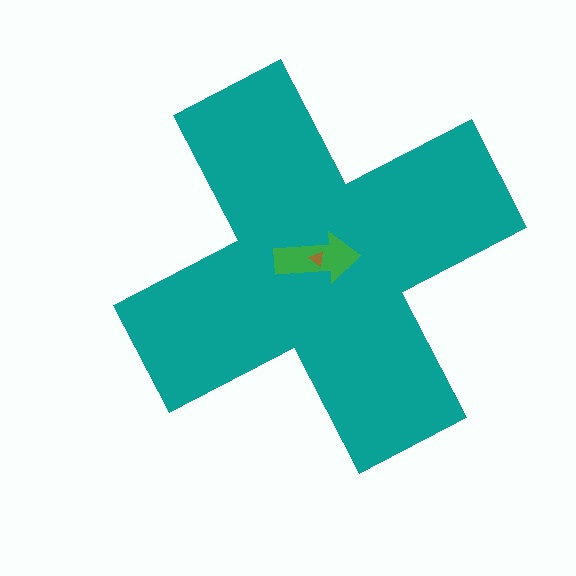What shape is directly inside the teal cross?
The green arrow.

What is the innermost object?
The brown triangle.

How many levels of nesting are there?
3.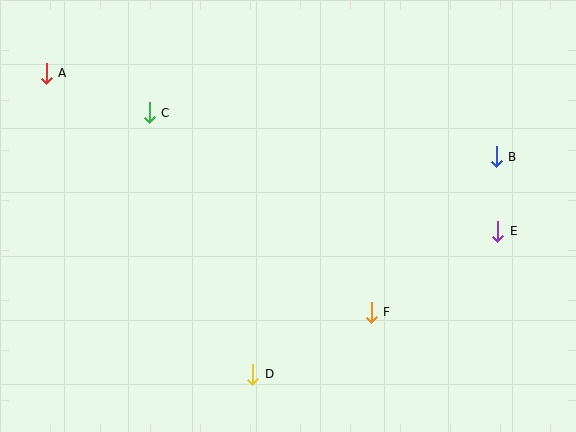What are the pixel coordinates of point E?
Point E is at (498, 231).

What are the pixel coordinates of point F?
Point F is at (371, 312).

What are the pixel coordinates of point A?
Point A is at (46, 73).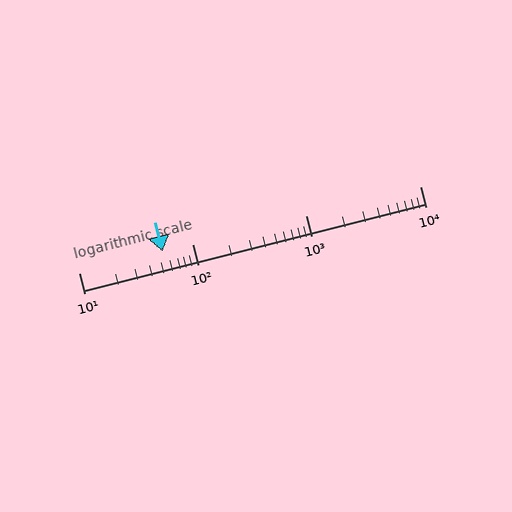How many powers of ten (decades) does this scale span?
The scale spans 3 decades, from 10 to 10000.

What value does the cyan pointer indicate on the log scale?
The pointer indicates approximately 55.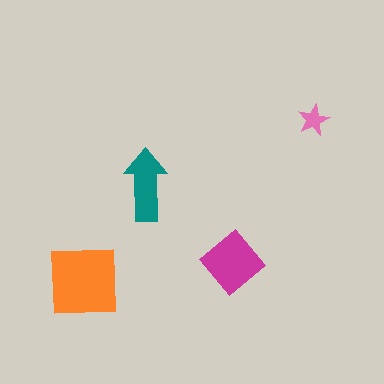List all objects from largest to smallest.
The orange square, the magenta diamond, the teal arrow, the pink star.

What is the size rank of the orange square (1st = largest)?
1st.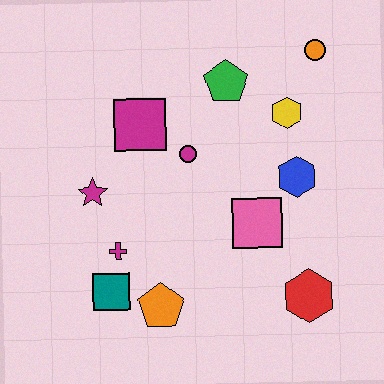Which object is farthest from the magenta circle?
The red hexagon is farthest from the magenta circle.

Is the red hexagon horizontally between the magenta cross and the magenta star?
No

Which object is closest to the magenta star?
The magenta cross is closest to the magenta star.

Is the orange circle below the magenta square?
No